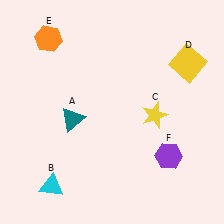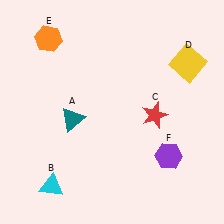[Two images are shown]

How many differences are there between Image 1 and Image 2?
There is 1 difference between the two images.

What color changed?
The star (C) changed from yellow in Image 1 to red in Image 2.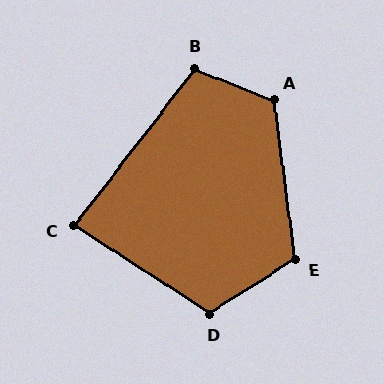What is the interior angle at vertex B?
Approximately 106 degrees (obtuse).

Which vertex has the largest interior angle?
A, at approximately 119 degrees.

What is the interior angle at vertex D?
Approximately 114 degrees (obtuse).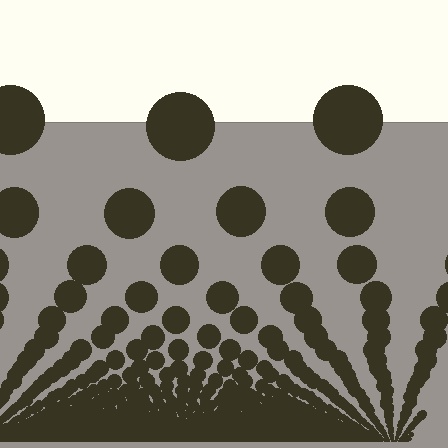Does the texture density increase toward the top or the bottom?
Density increases toward the bottom.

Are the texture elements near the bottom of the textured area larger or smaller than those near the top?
Smaller. The gradient is inverted — elements near the bottom are smaller and denser.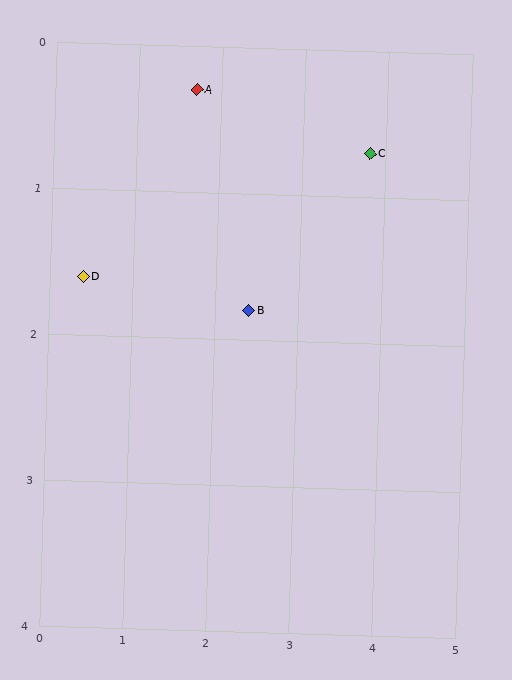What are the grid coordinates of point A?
Point A is at approximately (1.7, 0.3).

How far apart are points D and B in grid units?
Points D and B are about 2.0 grid units apart.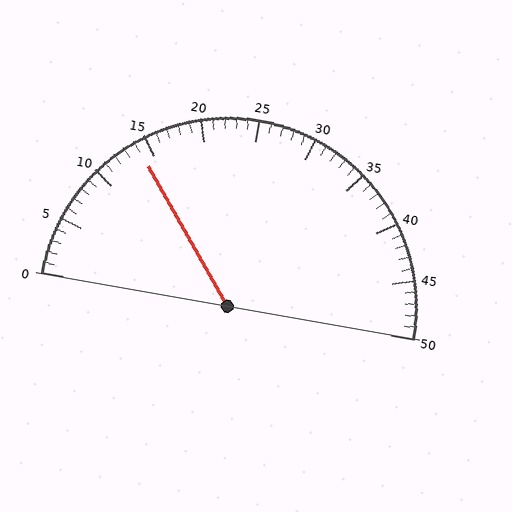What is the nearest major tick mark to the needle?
The nearest major tick mark is 15.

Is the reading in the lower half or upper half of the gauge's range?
The reading is in the lower half of the range (0 to 50).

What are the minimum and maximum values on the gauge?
The gauge ranges from 0 to 50.